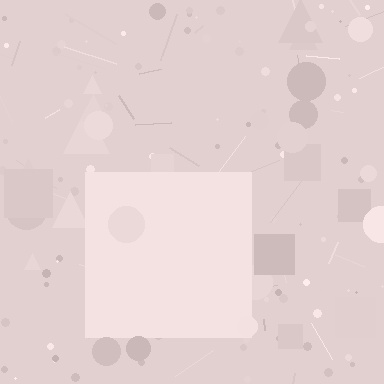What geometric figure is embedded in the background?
A square is embedded in the background.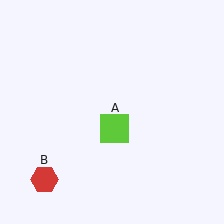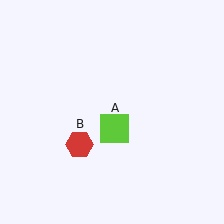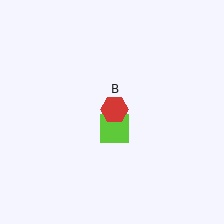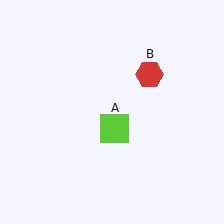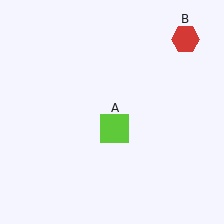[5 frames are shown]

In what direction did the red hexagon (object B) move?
The red hexagon (object B) moved up and to the right.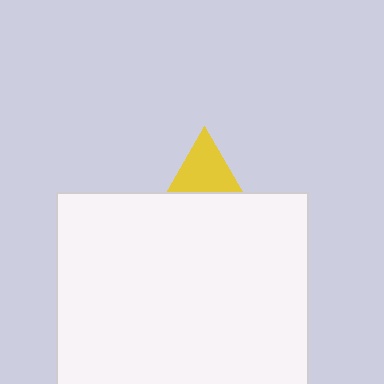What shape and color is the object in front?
The object in front is a white rectangle.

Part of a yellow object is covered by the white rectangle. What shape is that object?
It is a triangle.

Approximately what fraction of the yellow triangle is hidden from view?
Roughly 67% of the yellow triangle is hidden behind the white rectangle.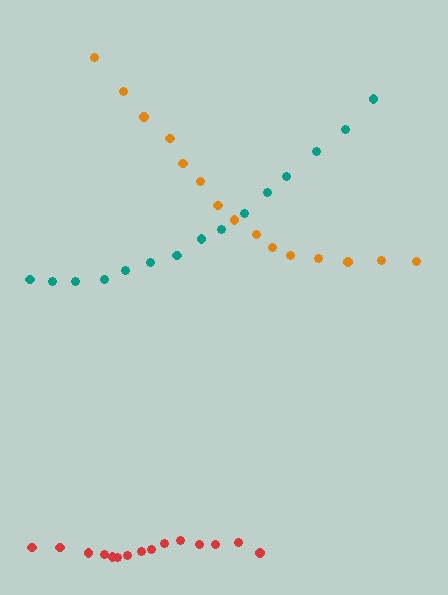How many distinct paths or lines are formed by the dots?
There are 3 distinct paths.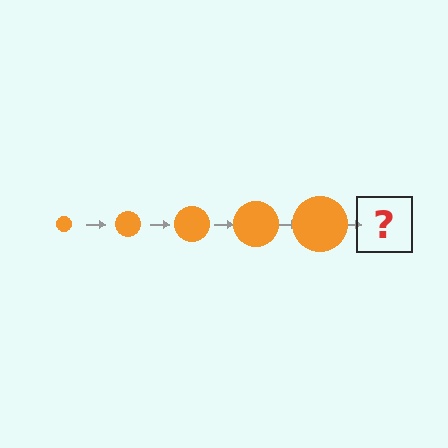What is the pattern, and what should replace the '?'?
The pattern is that the circle gets progressively larger each step. The '?' should be an orange circle, larger than the previous one.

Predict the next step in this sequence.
The next step is an orange circle, larger than the previous one.